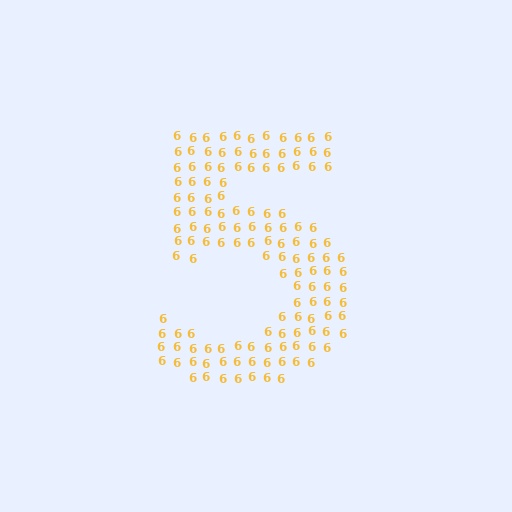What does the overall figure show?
The overall figure shows the digit 5.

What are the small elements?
The small elements are digit 6's.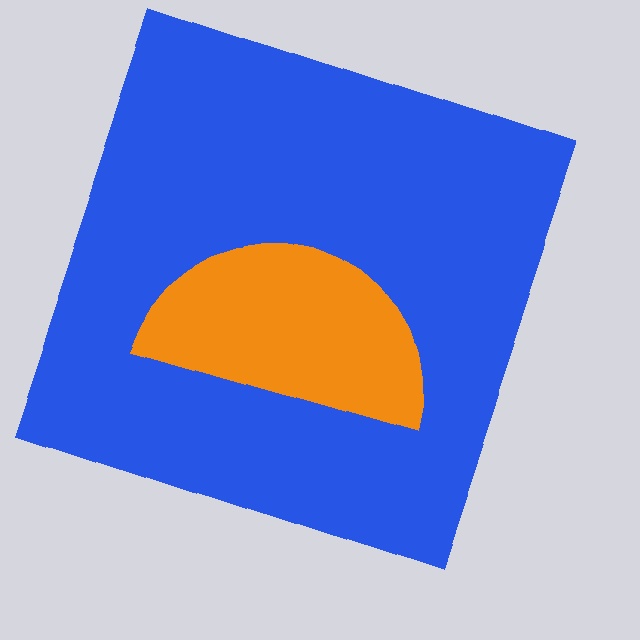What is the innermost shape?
The orange semicircle.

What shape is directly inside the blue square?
The orange semicircle.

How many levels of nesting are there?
2.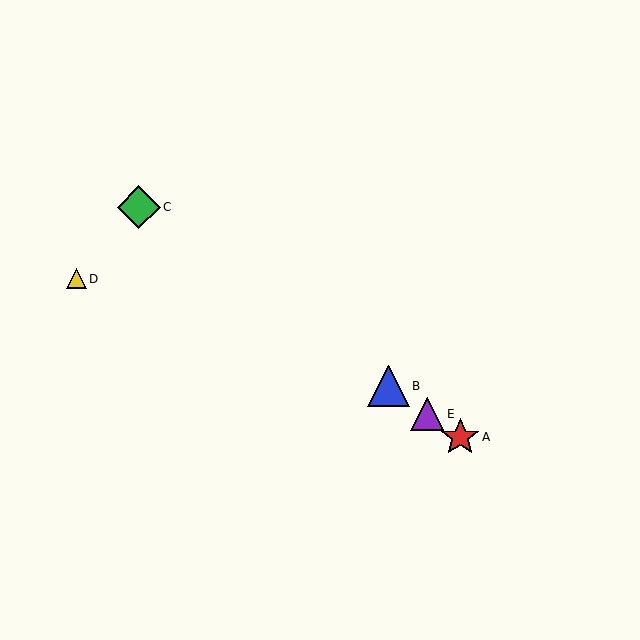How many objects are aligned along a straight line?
4 objects (A, B, C, E) are aligned along a straight line.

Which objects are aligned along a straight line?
Objects A, B, C, E are aligned along a straight line.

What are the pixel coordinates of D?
Object D is at (76, 279).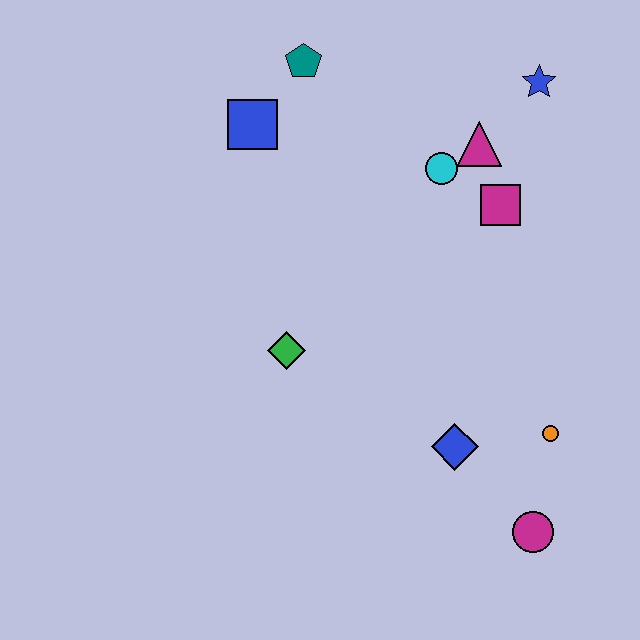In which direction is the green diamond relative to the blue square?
The green diamond is below the blue square.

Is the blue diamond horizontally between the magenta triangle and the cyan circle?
Yes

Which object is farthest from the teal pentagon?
The magenta circle is farthest from the teal pentagon.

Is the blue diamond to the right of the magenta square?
No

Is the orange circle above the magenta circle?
Yes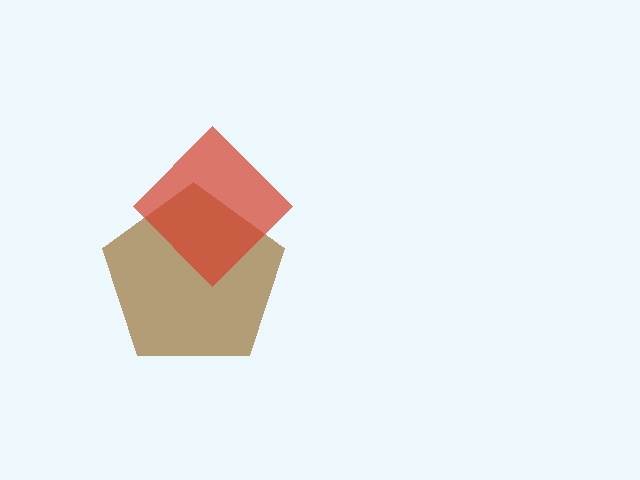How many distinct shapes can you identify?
There are 2 distinct shapes: a brown pentagon, a red diamond.